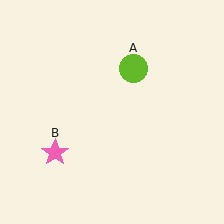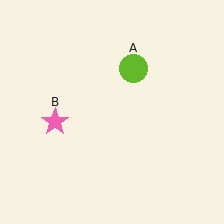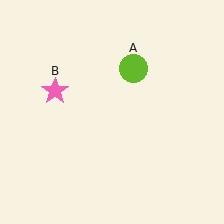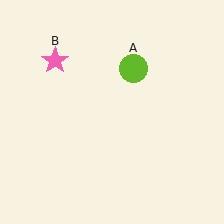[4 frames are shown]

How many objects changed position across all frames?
1 object changed position: pink star (object B).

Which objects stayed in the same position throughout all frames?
Lime circle (object A) remained stationary.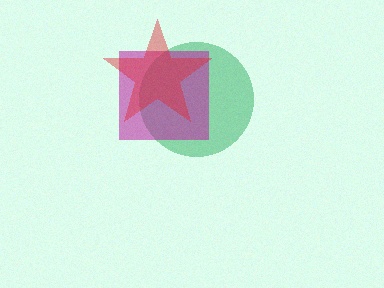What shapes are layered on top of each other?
The layered shapes are: a green circle, a magenta square, a red star.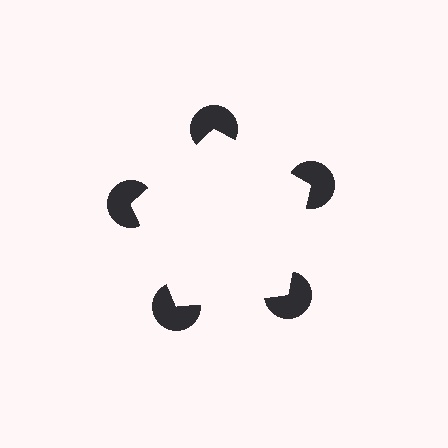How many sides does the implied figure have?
5 sides.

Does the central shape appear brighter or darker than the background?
It typically appears slightly brighter than the background, even though no actual brightness change is drawn.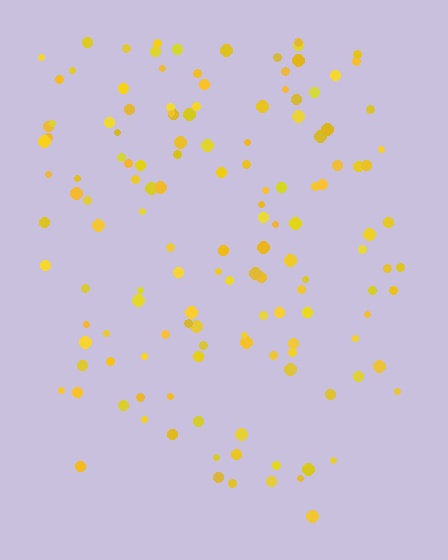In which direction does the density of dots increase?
From bottom to top, with the top side densest.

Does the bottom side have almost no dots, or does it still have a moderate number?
Still a moderate number, just noticeably fewer than the top.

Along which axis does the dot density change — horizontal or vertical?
Vertical.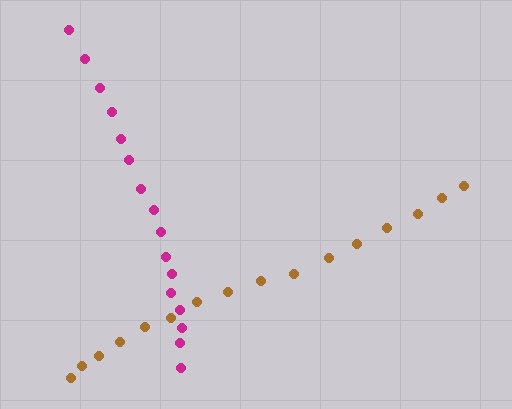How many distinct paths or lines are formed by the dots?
There are 2 distinct paths.